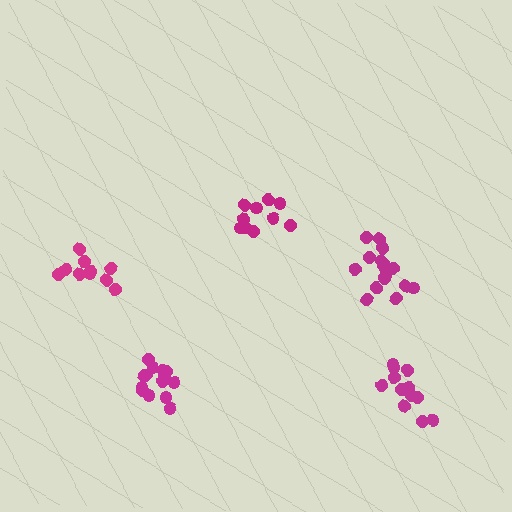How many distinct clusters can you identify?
There are 5 distinct clusters.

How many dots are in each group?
Group 1: 10 dots, Group 2: 14 dots, Group 3: 10 dots, Group 4: 16 dots, Group 5: 12 dots (62 total).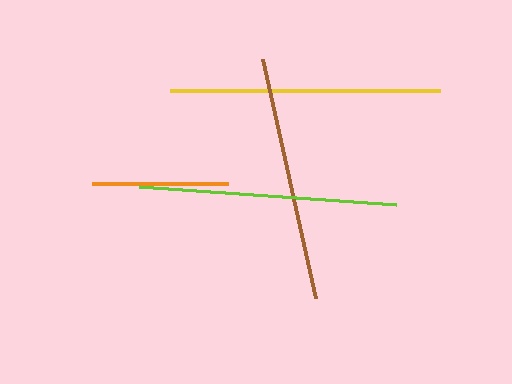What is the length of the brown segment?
The brown segment is approximately 245 pixels long.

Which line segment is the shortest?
The orange line is the shortest at approximately 137 pixels.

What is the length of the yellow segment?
The yellow segment is approximately 270 pixels long.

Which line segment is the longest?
The yellow line is the longest at approximately 270 pixels.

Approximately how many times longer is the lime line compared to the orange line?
The lime line is approximately 1.9 times the length of the orange line.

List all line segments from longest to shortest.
From longest to shortest: yellow, lime, brown, orange.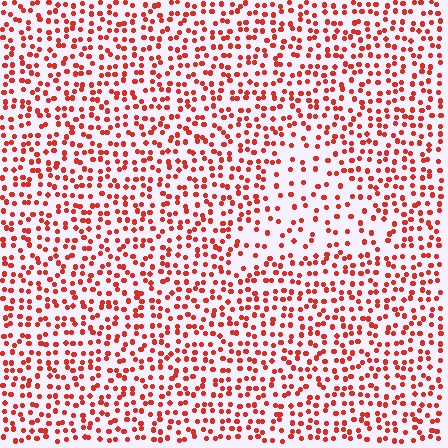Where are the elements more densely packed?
The elements are more densely packed outside the triangle boundary.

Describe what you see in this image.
The image contains small red elements arranged at two different densities. A triangle-shaped region is visible where the elements are less densely packed than the surrounding area.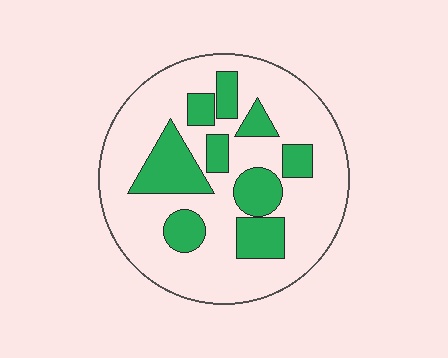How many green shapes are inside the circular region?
9.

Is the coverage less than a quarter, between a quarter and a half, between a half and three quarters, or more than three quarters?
Between a quarter and a half.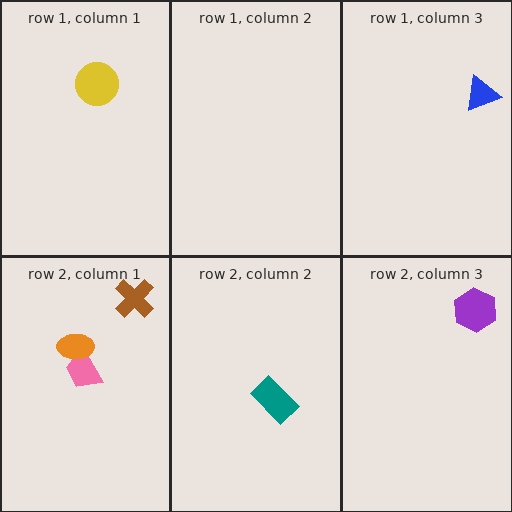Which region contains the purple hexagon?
The row 2, column 3 region.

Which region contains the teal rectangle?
The row 2, column 2 region.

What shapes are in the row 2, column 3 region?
The purple hexagon.